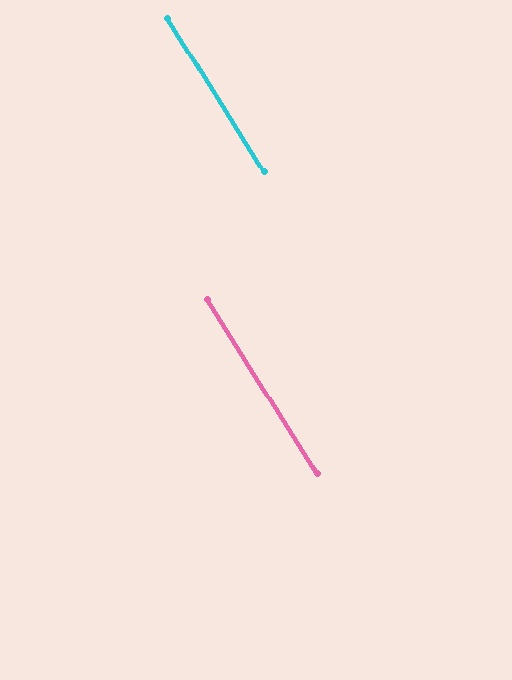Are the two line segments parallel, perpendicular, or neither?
Parallel — their directions differ by only 0.0°.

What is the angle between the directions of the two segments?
Approximately 0 degrees.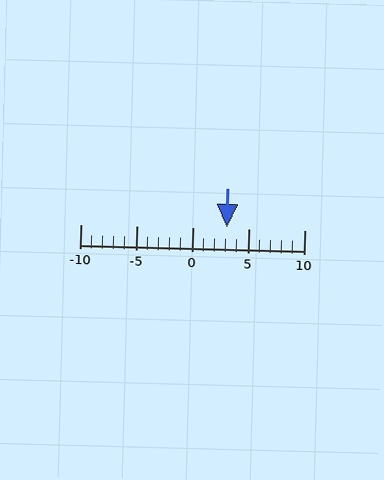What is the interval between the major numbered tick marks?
The major tick marks are spaced 5 units apart.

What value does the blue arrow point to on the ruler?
The blue arrow points to approximately 3.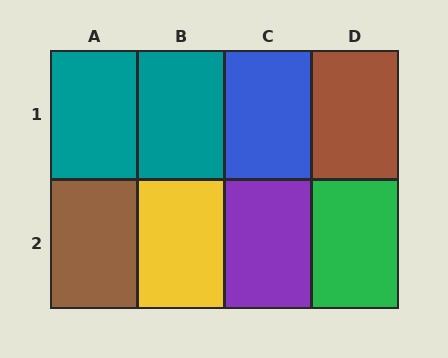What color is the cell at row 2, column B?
Yellow.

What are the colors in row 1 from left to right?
Teal, teal, blue, brown.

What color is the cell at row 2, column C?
Purple.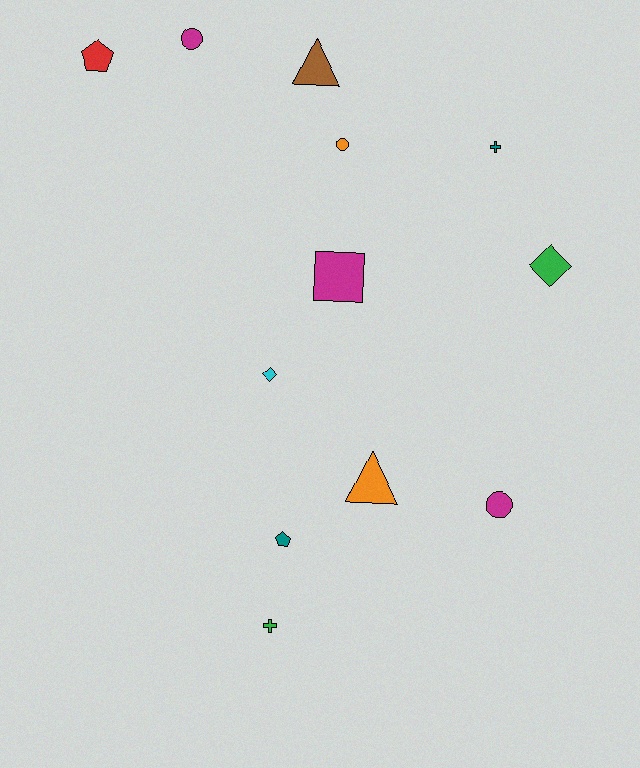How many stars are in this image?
There are no stars.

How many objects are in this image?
There are 12 objects.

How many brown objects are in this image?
There is 1 brown object.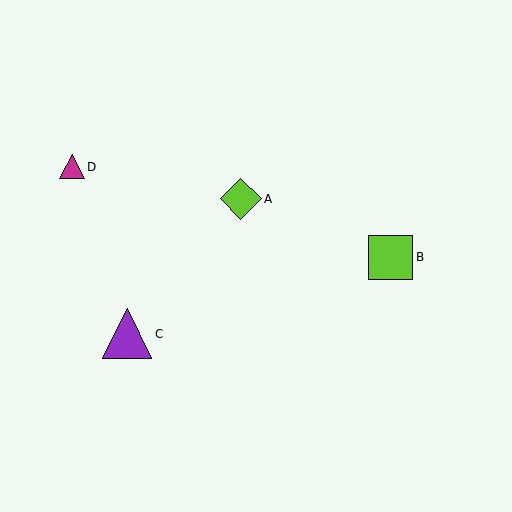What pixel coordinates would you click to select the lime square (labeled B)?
Click at (391, 257) to select the lime square B.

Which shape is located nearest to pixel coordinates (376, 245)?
The lime square (labeled B) at (391, 257) is nearest to that location.